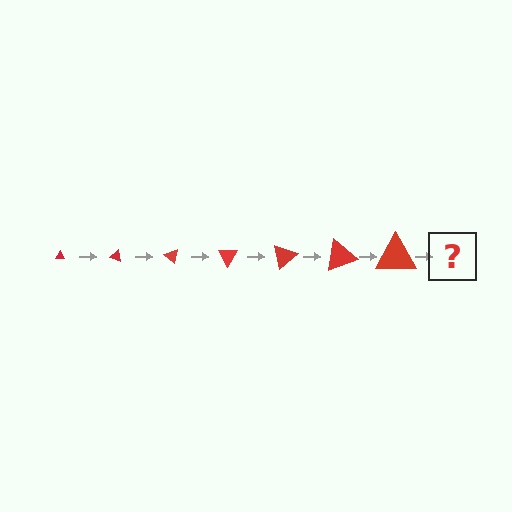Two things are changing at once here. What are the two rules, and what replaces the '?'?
The two rules are that the triangle grows larger each step and it rotates 20 degrees each step. The '?' should be a triangle, larger than the previous one and rotated 140 degrees from the start.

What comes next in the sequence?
The next element should be a triangle, larger than the previous one and rotated 140 degrees from the start.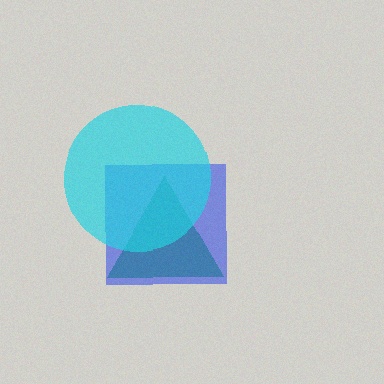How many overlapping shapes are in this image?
There are 3 overlapping shapes in the image.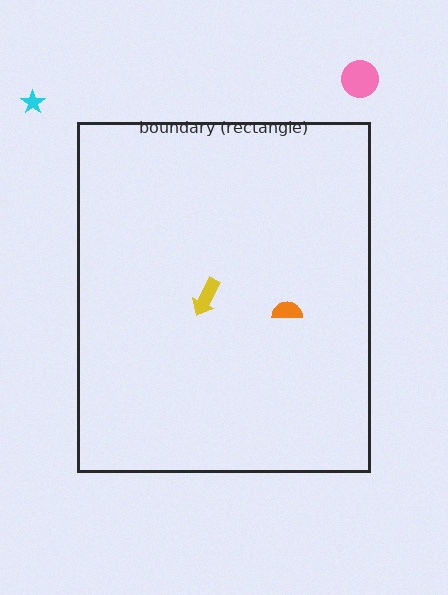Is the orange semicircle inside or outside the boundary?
Inside.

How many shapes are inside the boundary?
2 inside, 2 outside.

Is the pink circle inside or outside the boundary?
Outside.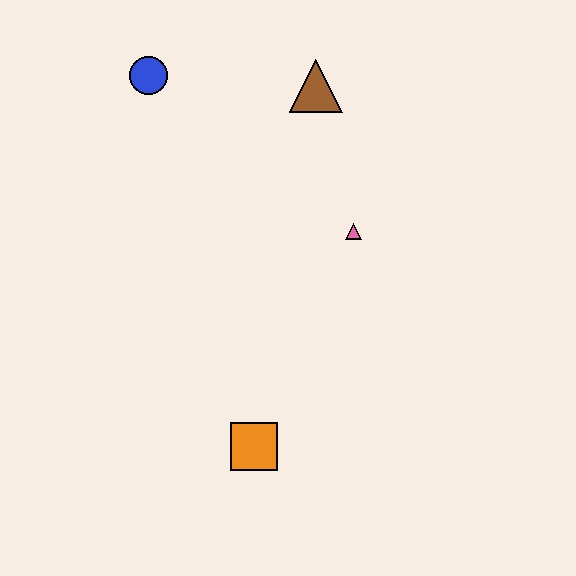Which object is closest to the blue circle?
The brown triangle is closest to the blue circle.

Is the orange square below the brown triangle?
Yes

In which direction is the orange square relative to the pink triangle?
The orange square is below the pink triangle.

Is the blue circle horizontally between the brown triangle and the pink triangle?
No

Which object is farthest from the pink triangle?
The blue circle is farthest from the pink triangle.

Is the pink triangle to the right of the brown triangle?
Yes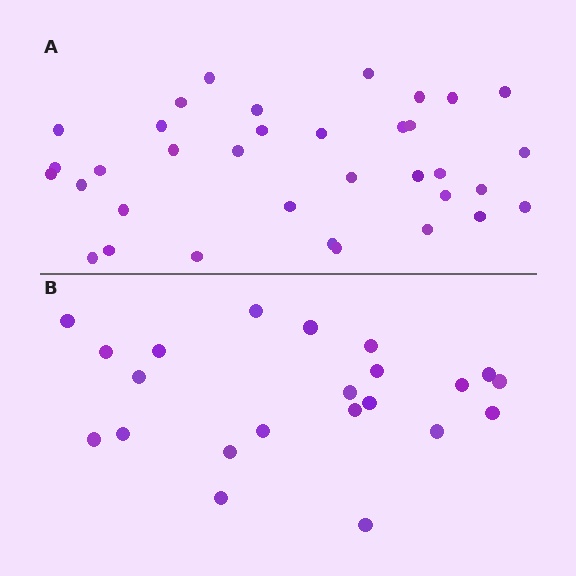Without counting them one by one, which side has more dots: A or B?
Region A (the top region) has more dots.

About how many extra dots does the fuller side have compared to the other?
Region A has approximately 15 more dots than region B.